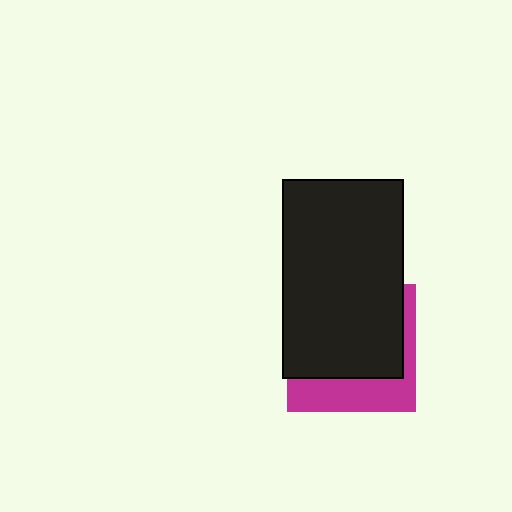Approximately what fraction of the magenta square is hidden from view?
Roughly 68% of the magenta square is hidden behind the black rectangle.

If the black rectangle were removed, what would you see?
You would see the complete magenta square.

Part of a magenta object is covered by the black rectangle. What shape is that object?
It is a square.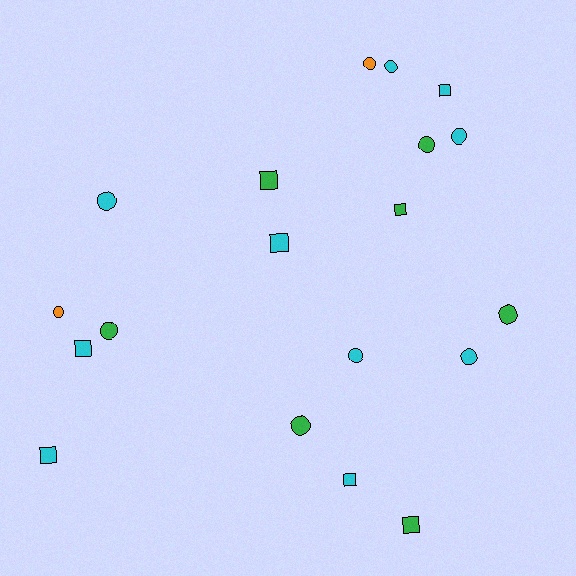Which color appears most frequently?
Cyan, with 10 objects.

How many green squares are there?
There are 3 green squares.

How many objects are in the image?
There are 19 objects.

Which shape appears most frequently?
Circle, with 11 objects.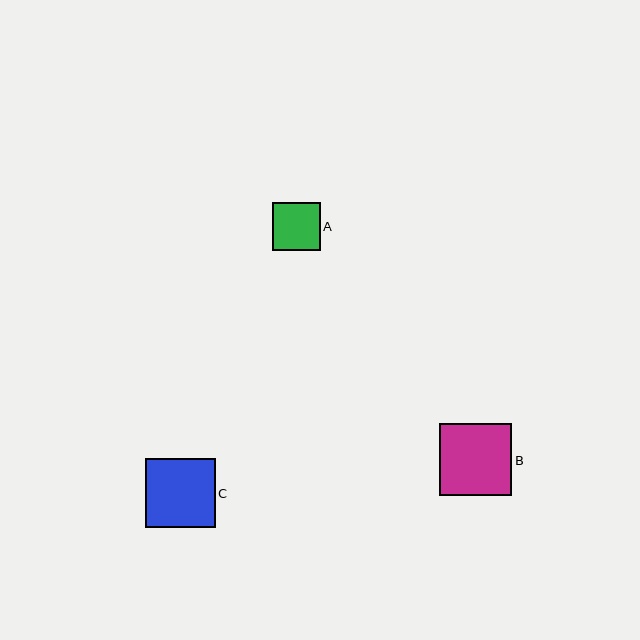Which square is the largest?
Square B is the largest with a size of approximately 72 pixels.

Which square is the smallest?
Square A is the smallest with a size of approximately 48 pixels.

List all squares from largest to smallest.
From largest to smallest: B, C, A.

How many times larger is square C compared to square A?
Square C is approximately 1.5 times the size of square A.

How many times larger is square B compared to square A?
Square B is approximately 1.5 times the size of square A.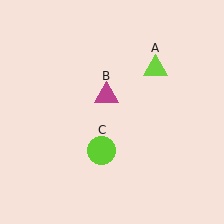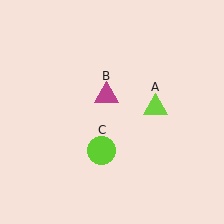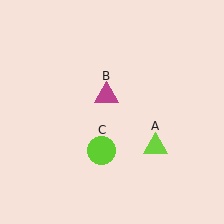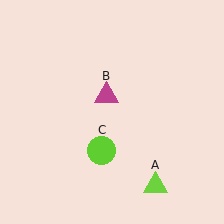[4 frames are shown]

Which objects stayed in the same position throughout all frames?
Magenta triangle (object B) and lime circle (object C) remained stationary.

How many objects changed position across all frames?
1 object changed position: lime triangle (object A).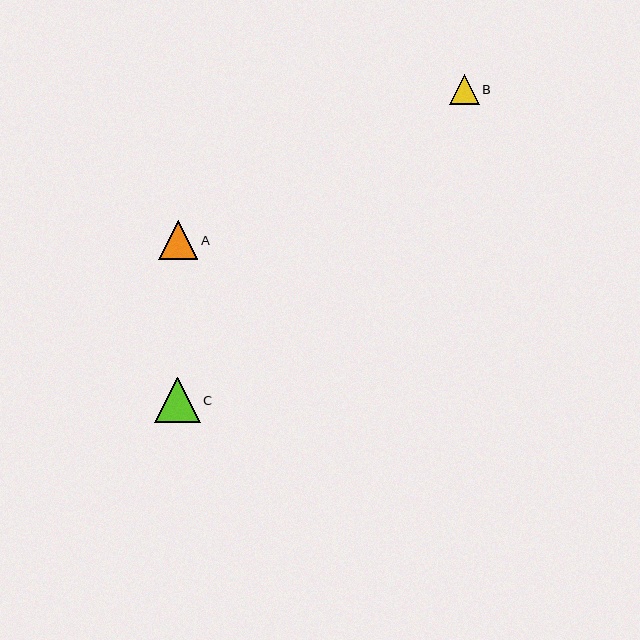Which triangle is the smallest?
Triangle B is the smallest with a size of approximately 29 pixels.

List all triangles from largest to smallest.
From largest to smallest: C, A, B.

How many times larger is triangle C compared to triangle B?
Triangle C is approximately 1.5 times the size of triangle B.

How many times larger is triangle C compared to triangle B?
Triangle C is approximately 1.5 times the size of triangle B.